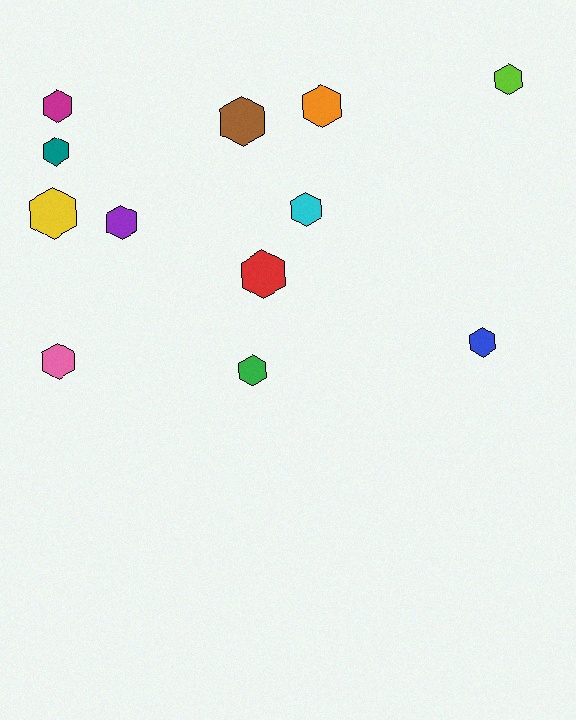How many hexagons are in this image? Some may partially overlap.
There are 12 hexagons.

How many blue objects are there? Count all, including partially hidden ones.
There is 1 blue object.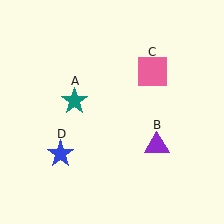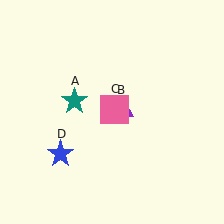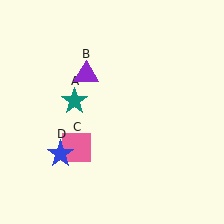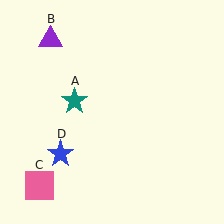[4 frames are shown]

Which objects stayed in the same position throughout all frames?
Teal star (object A) and blue star (object D) remained stationary.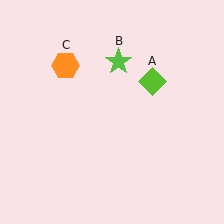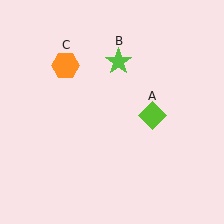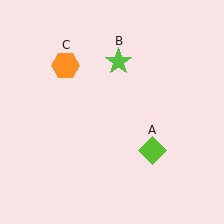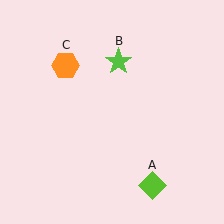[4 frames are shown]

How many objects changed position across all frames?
1 object changed position: lime diamond (object A).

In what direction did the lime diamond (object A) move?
The lime diamond (object A) moved down.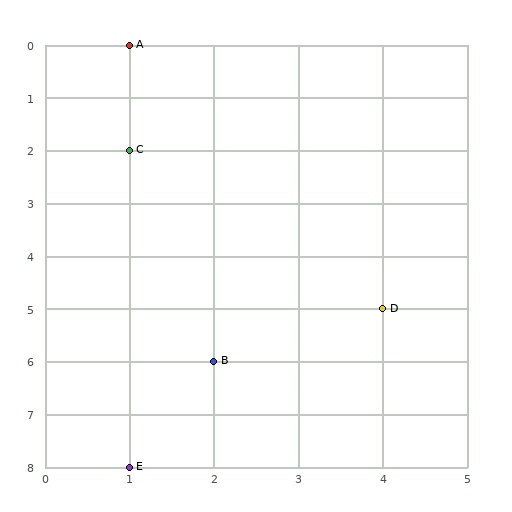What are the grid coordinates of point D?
Point D is at grid coordinates (4, 5).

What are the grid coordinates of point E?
Point E is at grid coordinates (1, 8).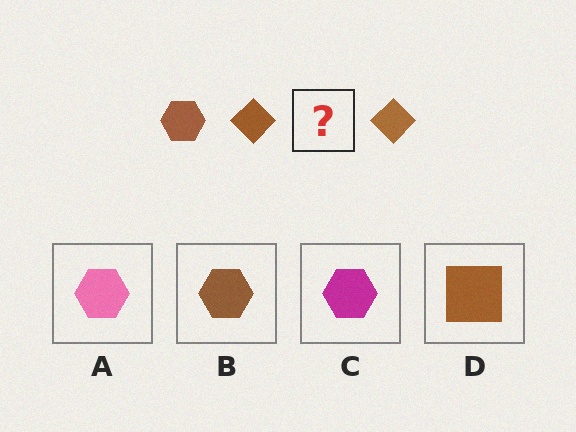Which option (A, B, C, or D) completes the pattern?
B.